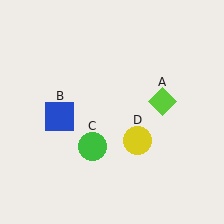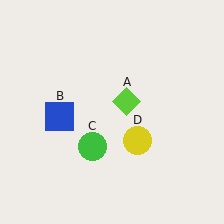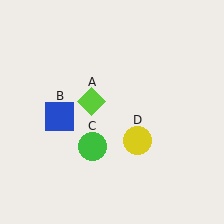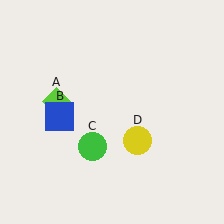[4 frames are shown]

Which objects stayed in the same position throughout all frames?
Blue square (object B) and green circle (object C) and yellow circle (object D) remained stationary.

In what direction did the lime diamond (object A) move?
The lime diamond (object A) moved left.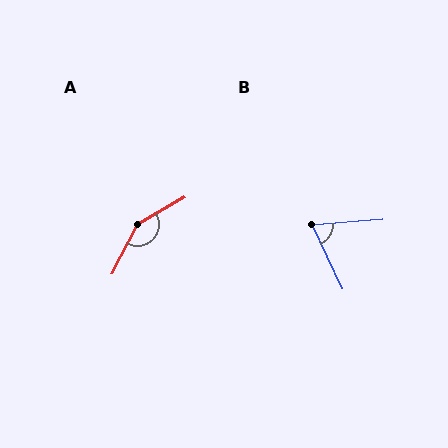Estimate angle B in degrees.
Approximately 69 degrees.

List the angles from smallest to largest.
B (69°), A (147°).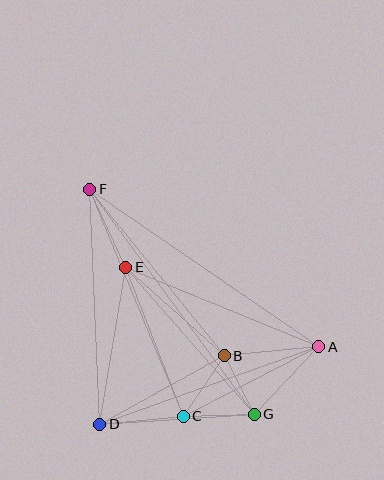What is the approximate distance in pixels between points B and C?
The distance between B and C is approximately 73 pixels.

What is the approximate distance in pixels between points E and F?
The distance between E and F is approximately 86 pixels.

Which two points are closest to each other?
Points B and G are closest to each other.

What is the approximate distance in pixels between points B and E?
The distance between B and E is approximately 132 pixels.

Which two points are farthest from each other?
Points F and G are farthest from each other.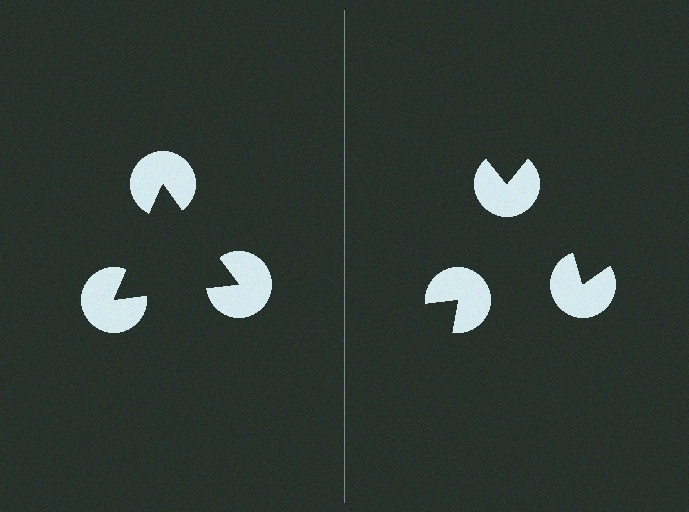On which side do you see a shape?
An illusory triangle appears on the left side. On the right side the wedge cuts are rotated, so no coherent shape forms.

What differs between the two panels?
The pac-man discs are positioned identically on both sides; only the wedge orientations differ. On the left they align to a triangle; on the right they are misaligned.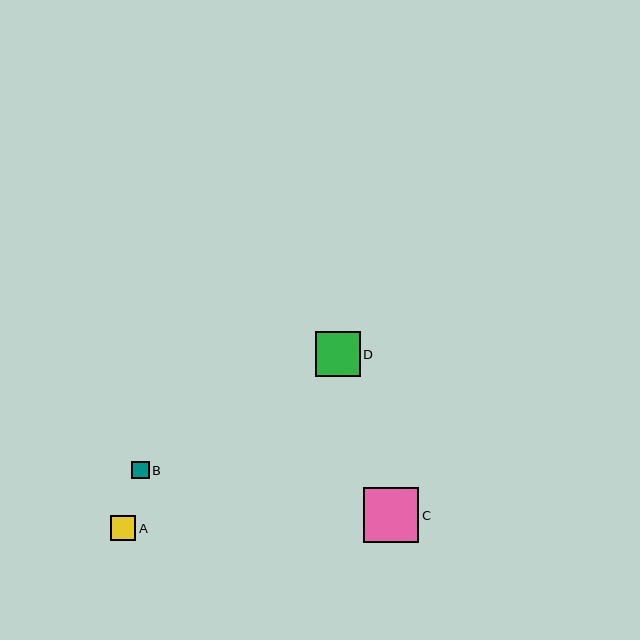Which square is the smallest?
Square B is the smallest with a size of approximately 18 pixels.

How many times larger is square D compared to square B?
Square D is approximately 2.5 times the size of square B.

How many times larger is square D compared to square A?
Square D is approximately 1.7 times the size of square A.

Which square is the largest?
Square C is the largest with a size of approximately 55 pixels.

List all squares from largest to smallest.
From largest to smallest: C, D, A, B.